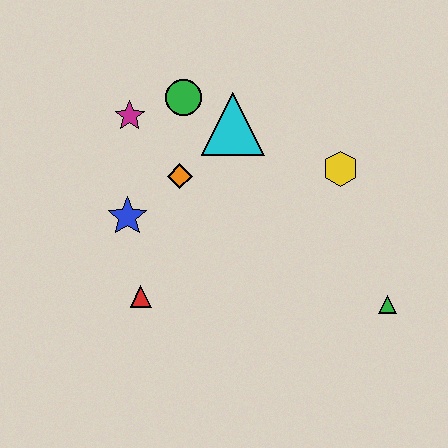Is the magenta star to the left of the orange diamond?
Yes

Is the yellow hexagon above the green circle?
No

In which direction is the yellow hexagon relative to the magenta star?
The yellow hexagon is to the right of the magenta star.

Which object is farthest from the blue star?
The green triangle is farthest from the blue star.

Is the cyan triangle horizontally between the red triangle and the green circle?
No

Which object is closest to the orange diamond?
The blue star is closest to the orange diamond.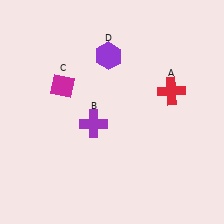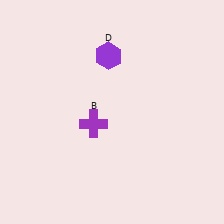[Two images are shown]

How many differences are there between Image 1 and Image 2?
There are 2 differences between the two images.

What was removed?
The red cross (A), the magenta diamond (C) were removed in Image 2.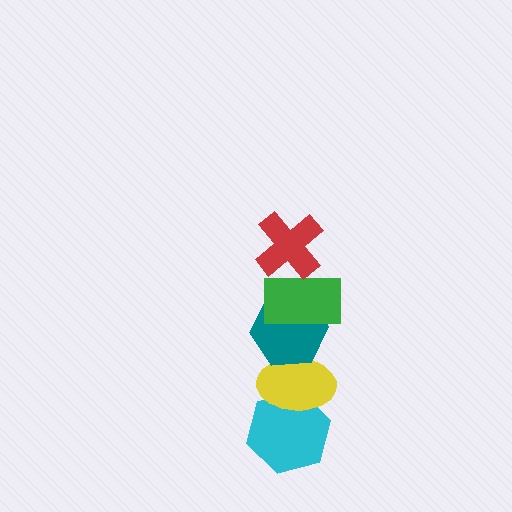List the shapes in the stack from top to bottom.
From top to bottom: the red cross, the green rectangle, the teal hexagon, the yellow ellipse, the cyan hexagon.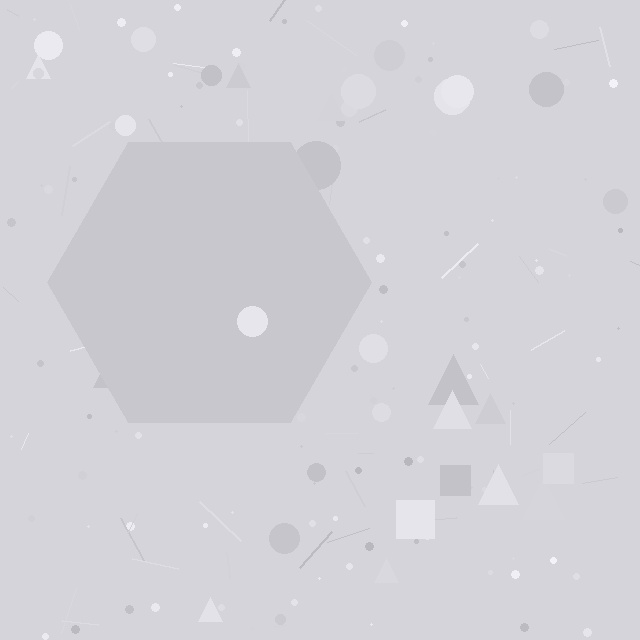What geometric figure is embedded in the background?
A hexagon is embedded in the background.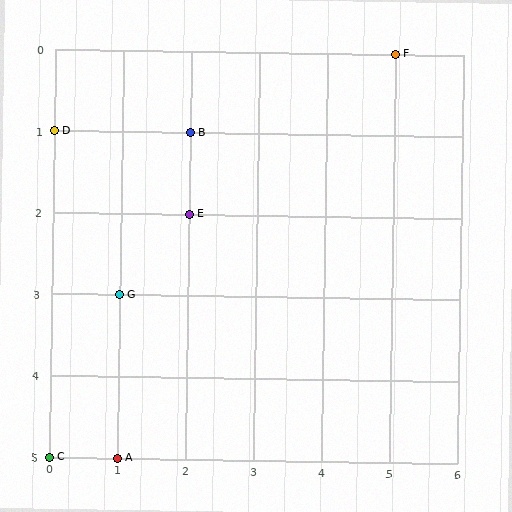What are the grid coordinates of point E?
Point E is at grid coordinates (2, 2).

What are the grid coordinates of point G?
Point G is at grid coordinates (1, 3).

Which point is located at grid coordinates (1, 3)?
Point G is at (1, 3).